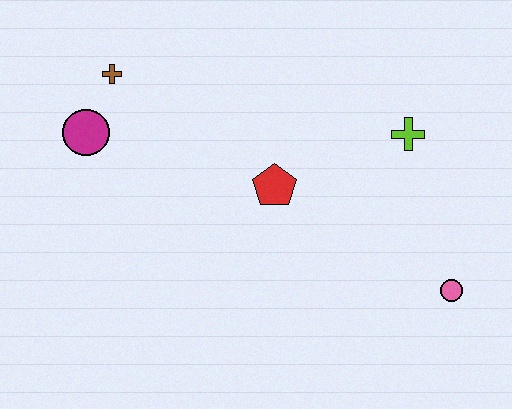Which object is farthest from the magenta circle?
The pink circle is farthest from the magenta circle.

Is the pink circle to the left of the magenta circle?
No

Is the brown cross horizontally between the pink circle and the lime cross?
No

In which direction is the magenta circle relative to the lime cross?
The magenta circle is to the left of the lime cross.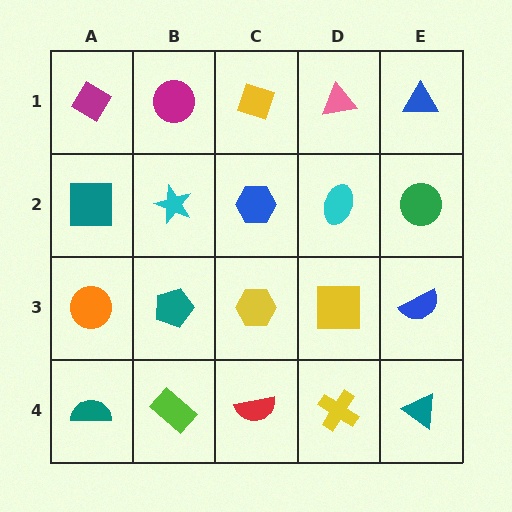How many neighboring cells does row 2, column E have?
3.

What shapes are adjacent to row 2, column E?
A blue triangle (row 1, column E), a blue semicircle (row 3, column E), a cyan ellipse (row 2, column D).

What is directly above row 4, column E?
A blue semicircle.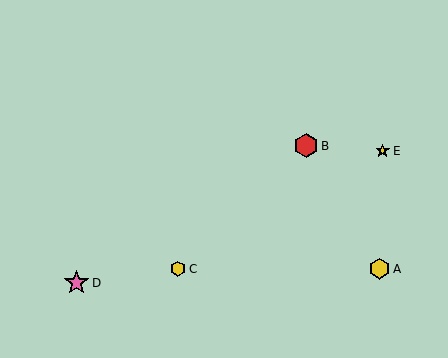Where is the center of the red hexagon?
The center of the red hexagon is at (306, 146).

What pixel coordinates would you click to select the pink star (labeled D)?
Click at (77, 283) to select the pink star D.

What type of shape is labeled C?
Shape C is a yellow hexagon.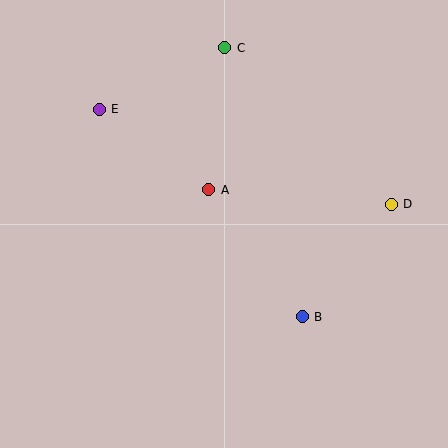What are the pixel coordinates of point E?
Point E is at (99, 109).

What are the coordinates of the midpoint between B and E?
The midpoint between B and E is at (201, 213).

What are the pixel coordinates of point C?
Point C is at (225, 48).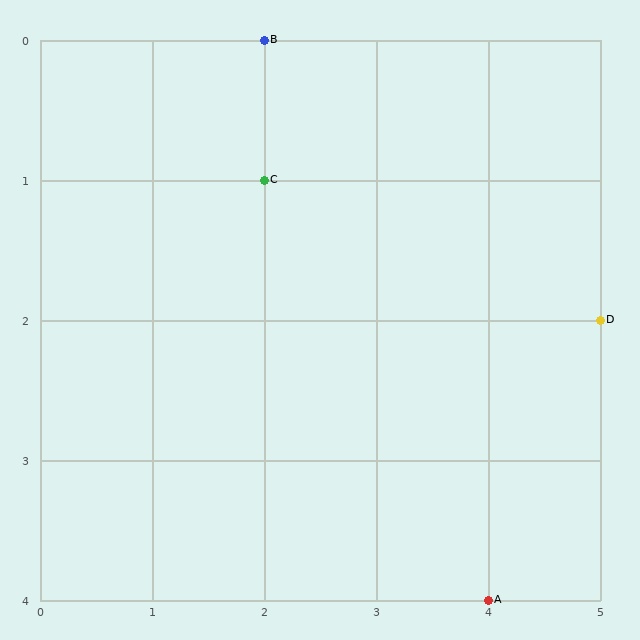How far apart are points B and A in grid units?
Points B and A are 2 columns and 4 rows apart (about 4.5 grid units diagonally).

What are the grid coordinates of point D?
Point D is at grid coordinates (5, 2).